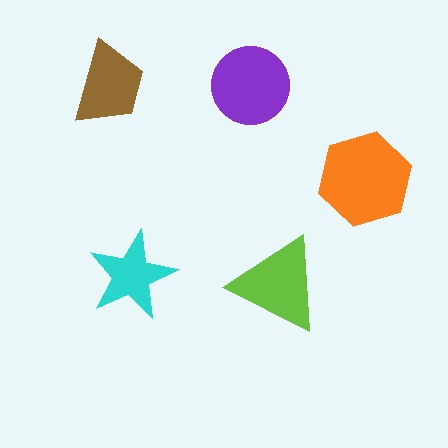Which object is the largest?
The orange hexagon.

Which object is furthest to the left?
The brown trapezoid is leftmost.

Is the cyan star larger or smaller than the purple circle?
Smaller.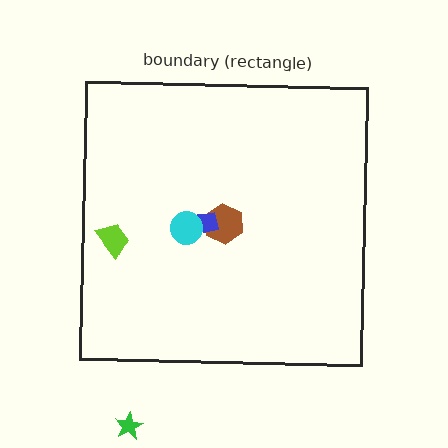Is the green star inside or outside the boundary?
Outside.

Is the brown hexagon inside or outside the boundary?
Inside.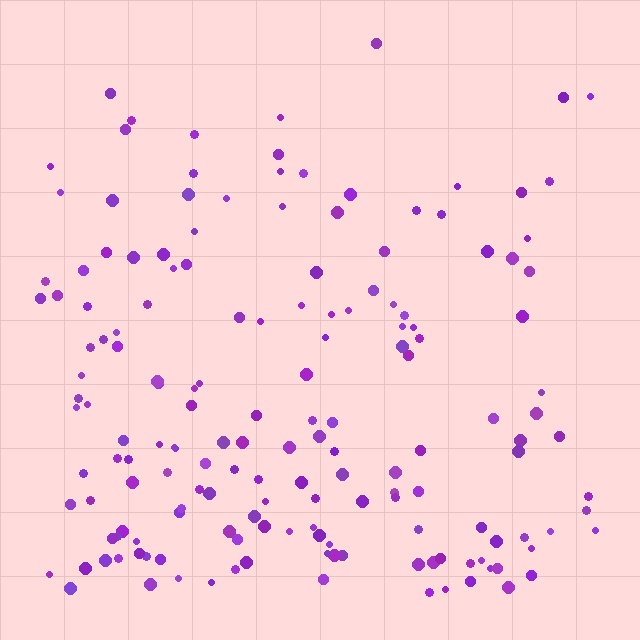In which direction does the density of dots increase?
From top to bottom, with the bottom side densest.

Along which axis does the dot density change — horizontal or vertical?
Vertical.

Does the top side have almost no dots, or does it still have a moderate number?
Still a moderate number, just noticeably fewer than the bottom.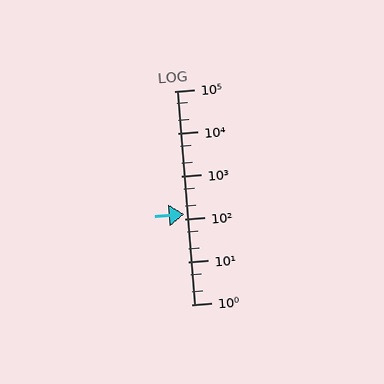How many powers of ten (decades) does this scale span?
The scale spans 5 decades, from 1 to 100000.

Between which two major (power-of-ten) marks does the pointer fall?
The pointer is between 100 and 1000.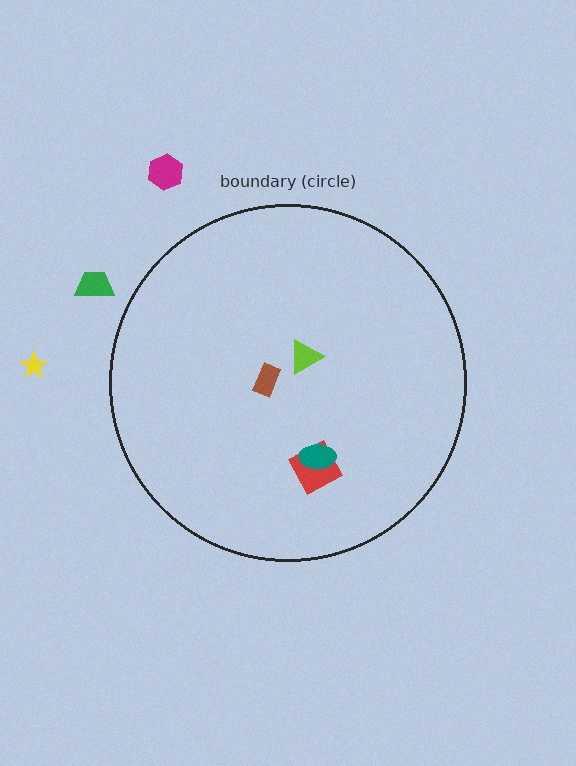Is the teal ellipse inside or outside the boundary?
Inside.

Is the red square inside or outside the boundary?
Inside.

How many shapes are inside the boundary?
4 inside, 3 outside.